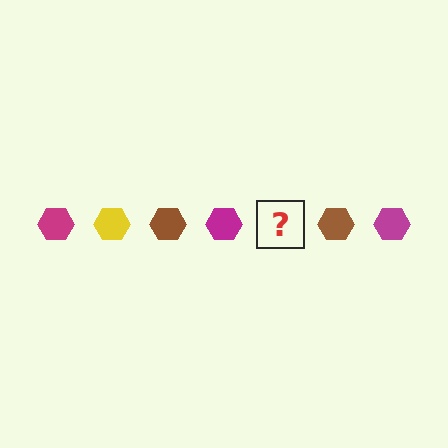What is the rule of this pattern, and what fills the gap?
The rule is that the pattern cycles through magenta, yellow, brown hexagons. The gap should be filled with a yellow hexagon.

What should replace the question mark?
The question mark should be replaced with a yellow hexagon.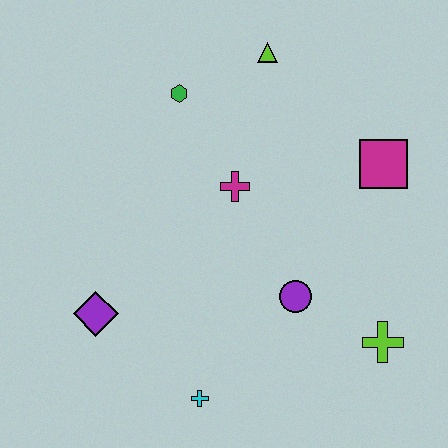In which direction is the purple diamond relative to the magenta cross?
The purple diamond is to the left of the magenta cross.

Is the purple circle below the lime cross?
No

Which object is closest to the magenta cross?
The green hexagon is closest to the magenta cross.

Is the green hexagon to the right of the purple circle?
No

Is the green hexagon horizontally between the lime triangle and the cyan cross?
No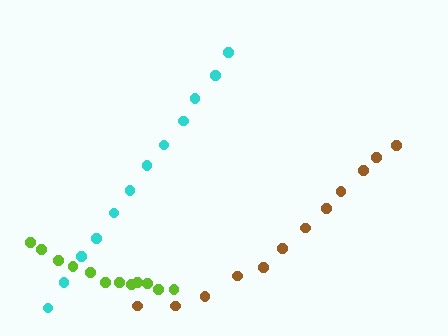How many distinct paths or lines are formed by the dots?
There are 3 distinct paths.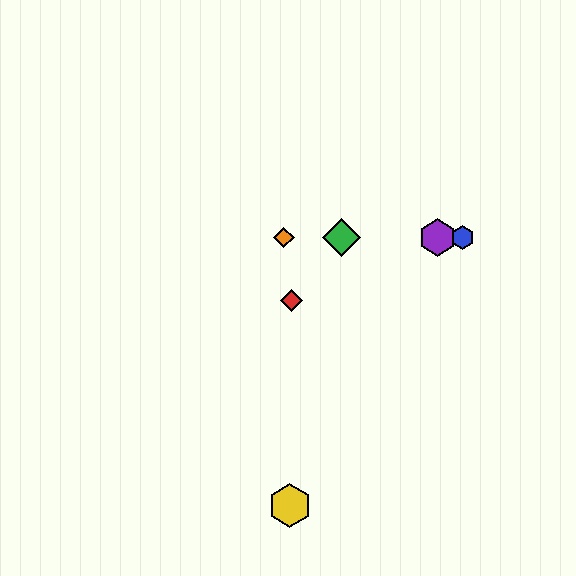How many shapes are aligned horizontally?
4 shapes (the blue hexagon, the green diamond, the purple hexagon, the orange diamond) are aligned horizontally.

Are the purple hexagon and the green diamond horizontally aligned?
Yes, both are at y≈237.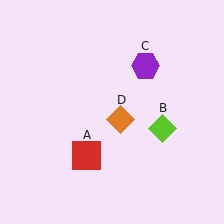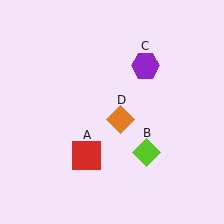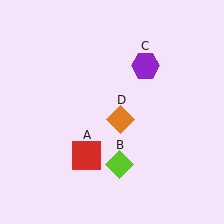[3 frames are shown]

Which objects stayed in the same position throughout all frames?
Red square (object A) and purple hexagon (object C) and orange diamond (object D) remained stationary.